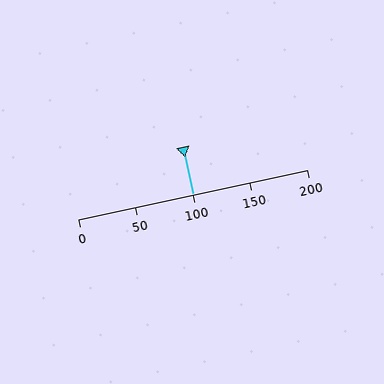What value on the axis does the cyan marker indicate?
The marker indicates approximately 100.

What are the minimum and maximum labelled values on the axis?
The axis runs from 0 to 200.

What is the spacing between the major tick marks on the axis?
The major ticks are spaced 50 apart.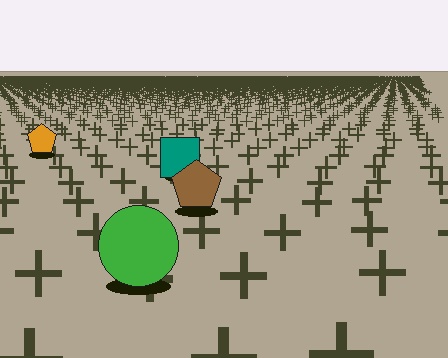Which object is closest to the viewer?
The green circle is closest. The texture marks near it are larger and more spread out.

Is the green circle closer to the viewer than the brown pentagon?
Yes. The green circle is closer — you can tell from the texture gradient: the ground texture is coarser near it.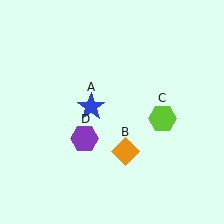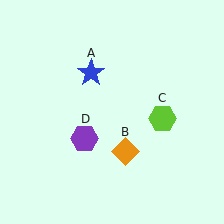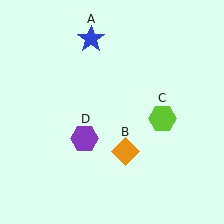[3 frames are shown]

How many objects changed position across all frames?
1 object changed position: blue star (object A).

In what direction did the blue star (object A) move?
The blue star (object A) moved up.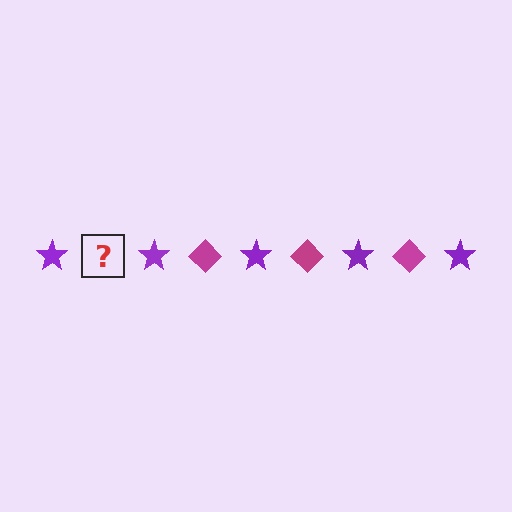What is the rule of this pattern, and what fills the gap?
The rule is that the pattern alternates between purple star and magenta diamond. The gap should be filled with a magenta diamond.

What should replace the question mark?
The question mark should be replaced with a magenta diamond.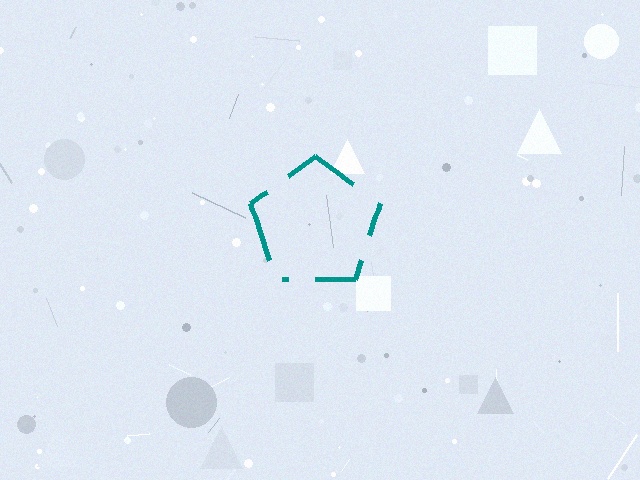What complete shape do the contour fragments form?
The contour fragments form a pentagon.